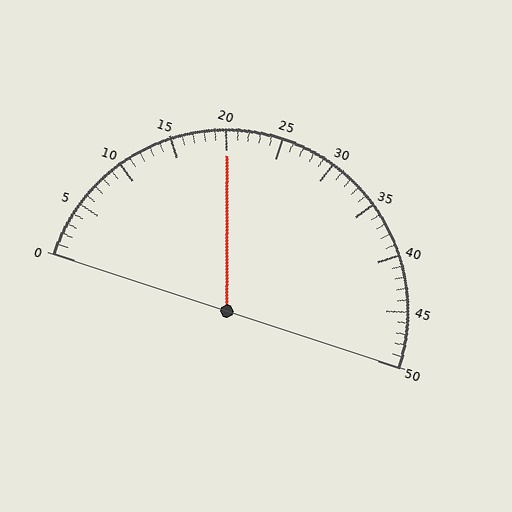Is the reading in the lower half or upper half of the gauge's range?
The reading is in the lower half of the range (0 to 50).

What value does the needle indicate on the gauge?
The needle indicates approximately 20.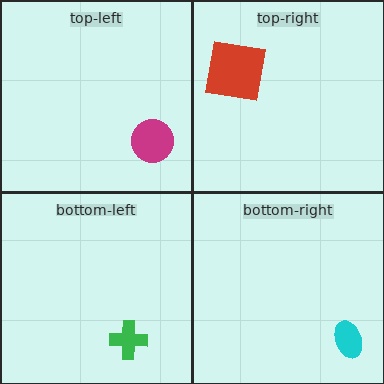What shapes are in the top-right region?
The red square.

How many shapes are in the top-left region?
1.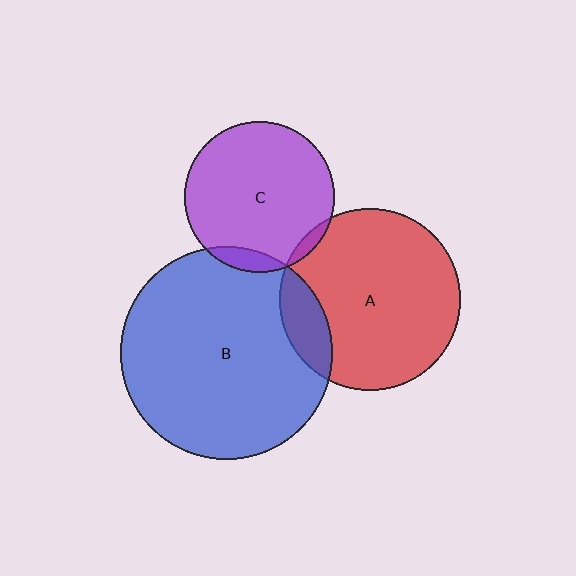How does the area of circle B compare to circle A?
Approximately 1.4 times.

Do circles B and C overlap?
Yes.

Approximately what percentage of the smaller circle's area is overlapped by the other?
Approximately 5%.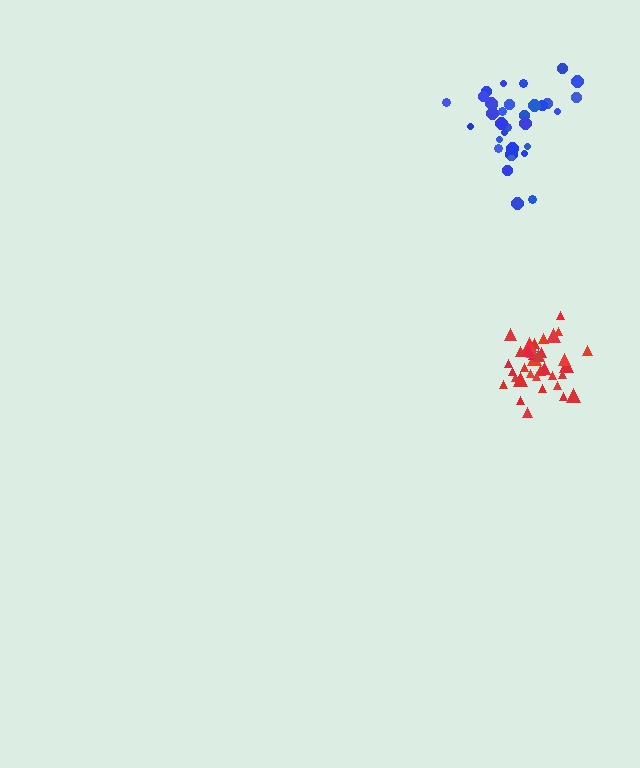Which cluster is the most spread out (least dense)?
Blue.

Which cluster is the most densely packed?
Red.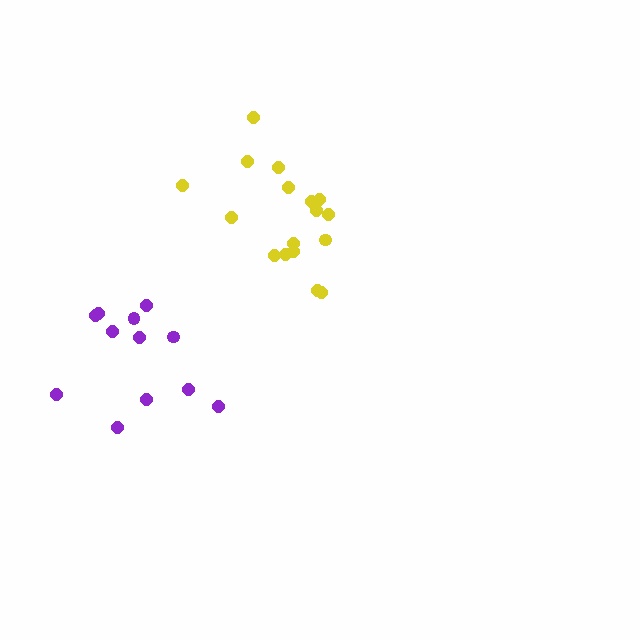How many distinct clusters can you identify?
There are 2 distinct clusters.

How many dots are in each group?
Group 1: 12 dots, Group 2: 17 dots (29 total).